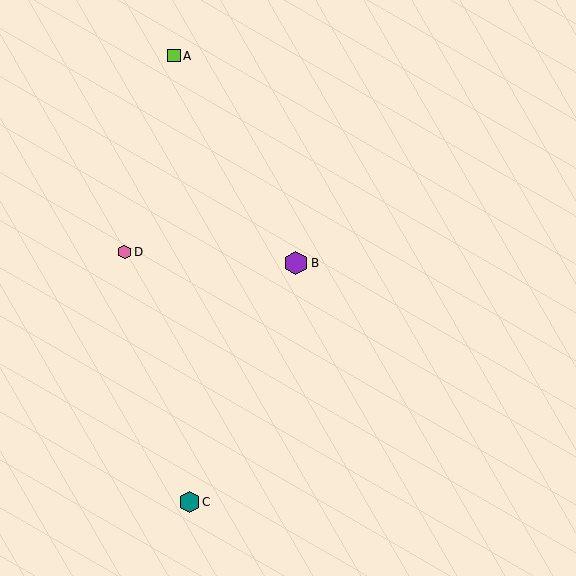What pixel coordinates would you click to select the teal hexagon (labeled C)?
Click at (189, 502) to select the teal hexagon C.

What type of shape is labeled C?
Shape C is a teal hexagon.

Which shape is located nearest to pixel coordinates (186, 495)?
The teal hexagon (labeled C) at (189, 502) is nearest to that location.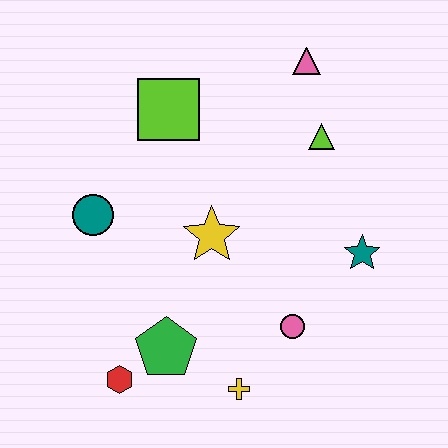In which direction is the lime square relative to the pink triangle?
The lime square is to the left of the pink triangle.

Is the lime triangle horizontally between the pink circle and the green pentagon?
No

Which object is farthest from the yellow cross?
The pink triangle is farthest from the yellow cross.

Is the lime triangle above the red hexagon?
Yes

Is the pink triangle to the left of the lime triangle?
Yes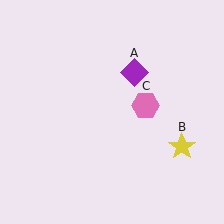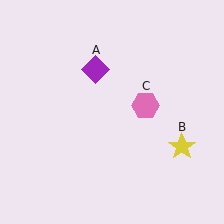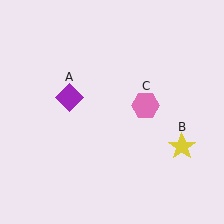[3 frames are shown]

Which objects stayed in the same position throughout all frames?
Yellow star (object B) and pink hexagon (object C) remained stationary.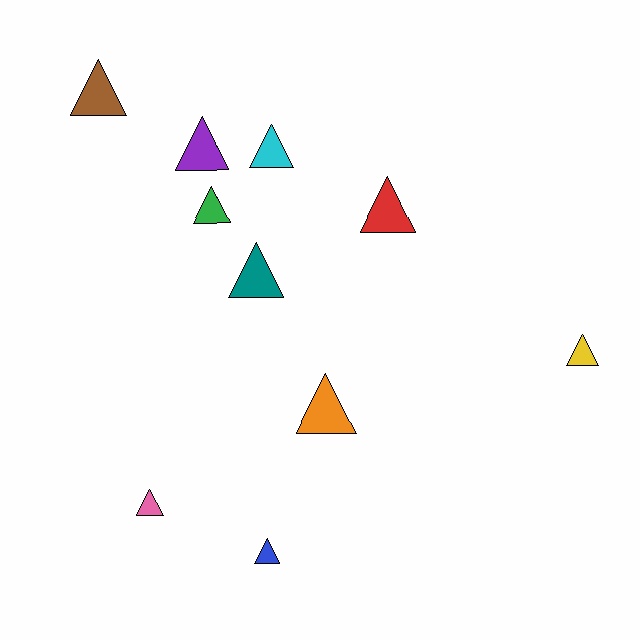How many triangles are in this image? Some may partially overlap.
There are 10 triangles.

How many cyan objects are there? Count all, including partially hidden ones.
There is 1 cyan object.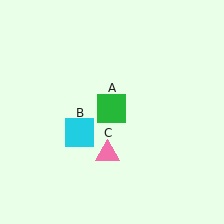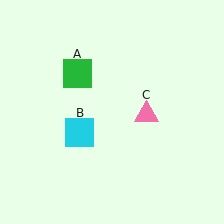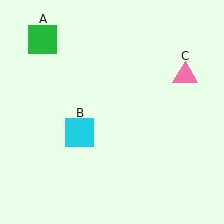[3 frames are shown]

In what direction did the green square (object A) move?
The green square (object A) moved up and to the left.